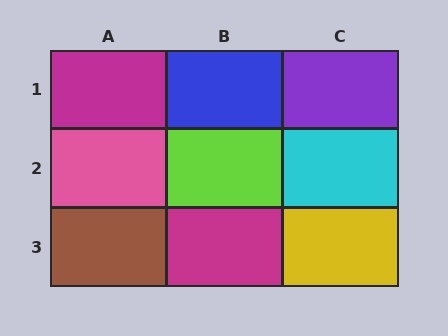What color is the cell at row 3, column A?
Brown.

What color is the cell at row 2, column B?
Lime.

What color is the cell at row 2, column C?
Cyan.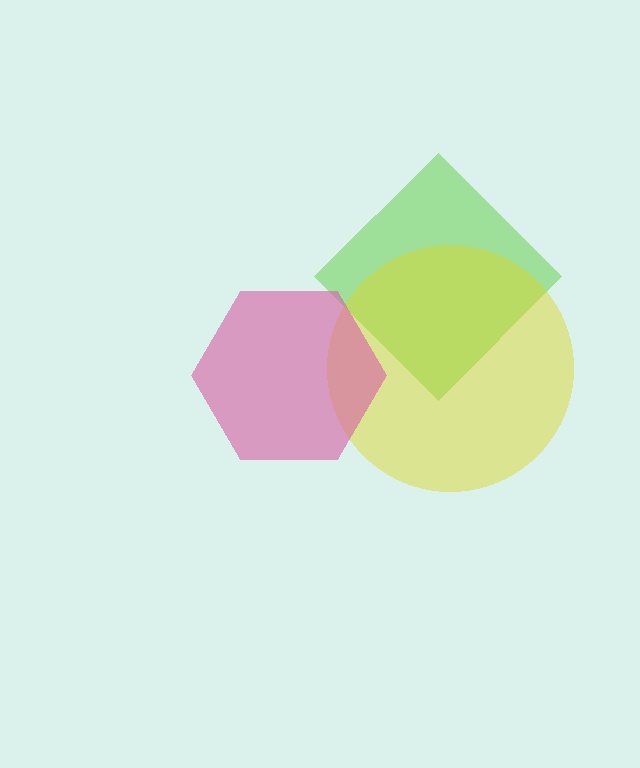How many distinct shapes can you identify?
There are 3 distinct shapes: a lime diamond, a yellow circle, a pink hexagon.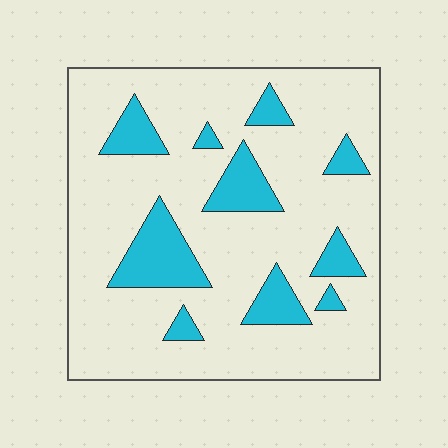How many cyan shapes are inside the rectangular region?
10.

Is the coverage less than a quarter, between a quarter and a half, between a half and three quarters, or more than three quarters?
Less than a quarter.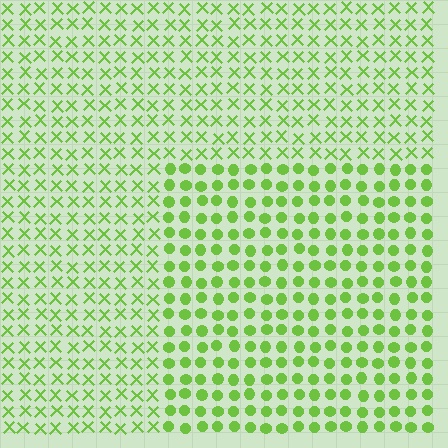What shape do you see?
I see a rectangle.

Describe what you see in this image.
The image is filled with small lime elements arranged in a uniform grid. A rectangle-shaped region contains circles, while the surrounding area contains X marks. The boundary is defined purely by the change in element shape.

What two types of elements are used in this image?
The image uses circles inside the rectangle region and X marks outside it.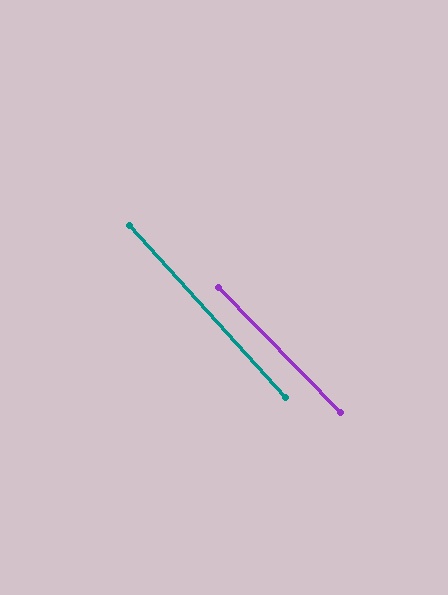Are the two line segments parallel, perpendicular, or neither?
Parallel — their directions differ by only 1.9°.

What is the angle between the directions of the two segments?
Approximately 2 degrees.